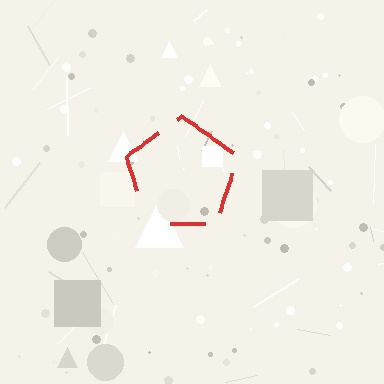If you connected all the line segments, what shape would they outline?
They would outline a pentagon.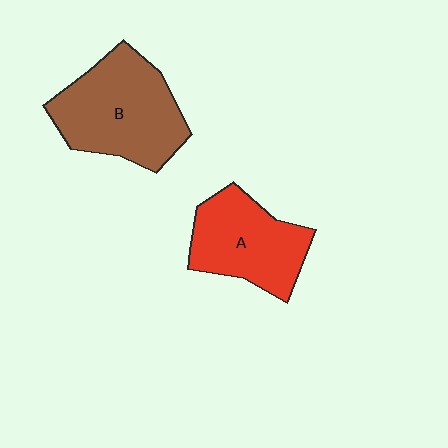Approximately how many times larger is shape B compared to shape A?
Approximately 1.3 times.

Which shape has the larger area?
Shape B (brown).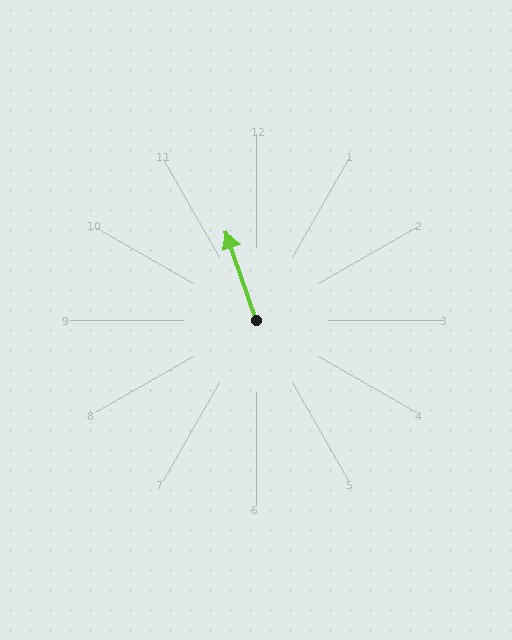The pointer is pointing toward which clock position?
Roughly 11 o'clock.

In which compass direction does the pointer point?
North.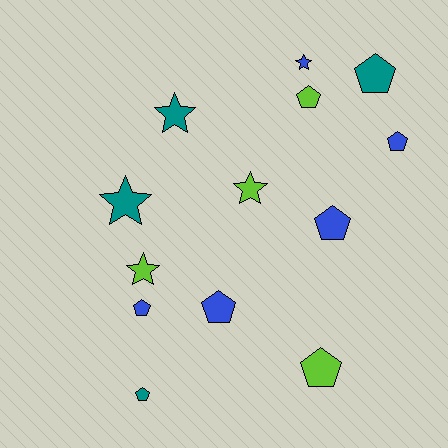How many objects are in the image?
There are 13 objects.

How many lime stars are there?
There are 2 lime stars.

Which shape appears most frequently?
Pentagon, with 8 objects.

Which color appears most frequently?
Blue, with 5 objects.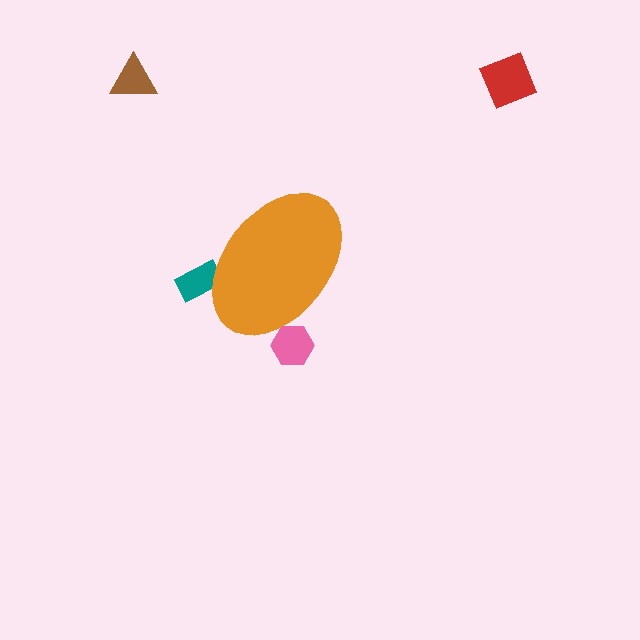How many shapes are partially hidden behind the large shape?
2 shapes are partially hidden.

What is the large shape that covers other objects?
An orange ellipse.